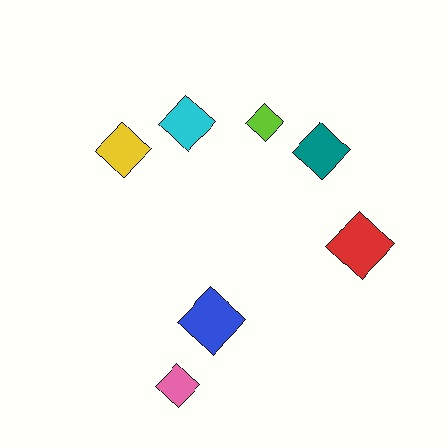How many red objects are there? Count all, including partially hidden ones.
There is 1 red object.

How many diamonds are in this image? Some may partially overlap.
There are 7 diamonds.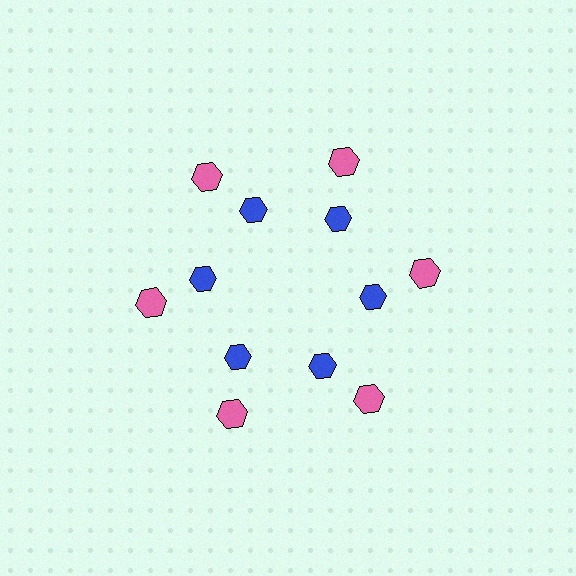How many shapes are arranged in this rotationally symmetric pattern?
There are 12 shapes, arranged in 6 groups of 2.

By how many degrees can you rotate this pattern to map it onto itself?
The pattern maps onto itself every 60 degrees of rotation.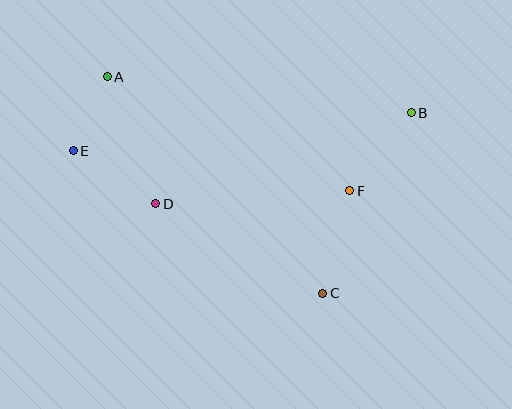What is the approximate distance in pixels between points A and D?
The distance between A and D is approximately 136 pixels.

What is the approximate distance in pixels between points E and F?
The distance between E and F is approximately 279 pixels.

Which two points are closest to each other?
Points A and E are closest to each other.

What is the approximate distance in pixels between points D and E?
The distance between D and E is approximately 98 pixels.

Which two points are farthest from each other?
Points B and E are farthest from each other.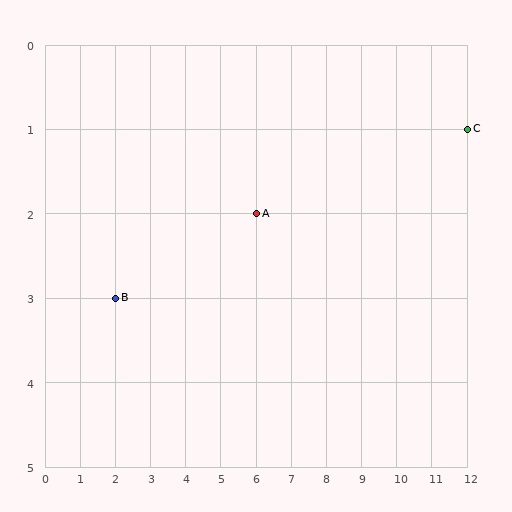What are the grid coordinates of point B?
Point B is at grid coordinates (2, 3).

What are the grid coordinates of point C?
Point C is at grid coordinates (12, 1).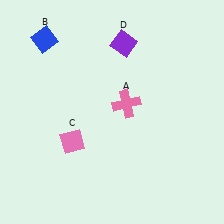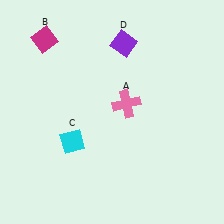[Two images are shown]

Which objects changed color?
B changed from blue to magenta. C changed from pink to cyan.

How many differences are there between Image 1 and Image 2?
There are 2 differences between the two images.